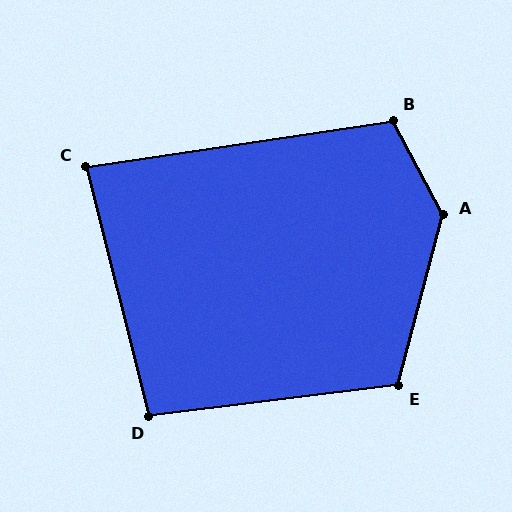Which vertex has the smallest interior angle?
C, at approximately 84 degrees.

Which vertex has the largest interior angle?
A, at approximately 137 degrees.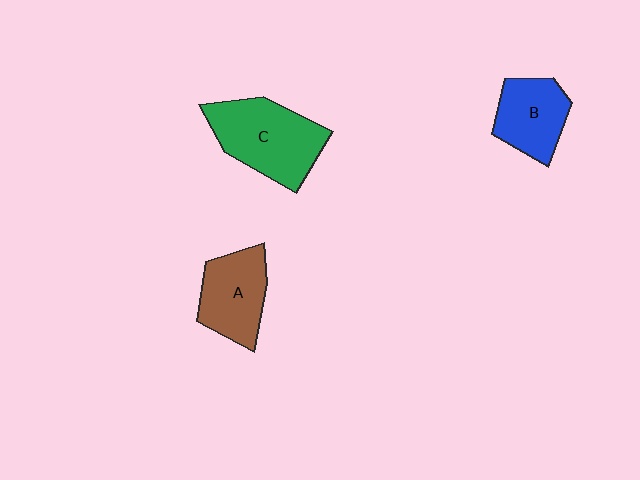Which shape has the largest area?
Shape C (green).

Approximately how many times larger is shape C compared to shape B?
Approximately 1.5 times.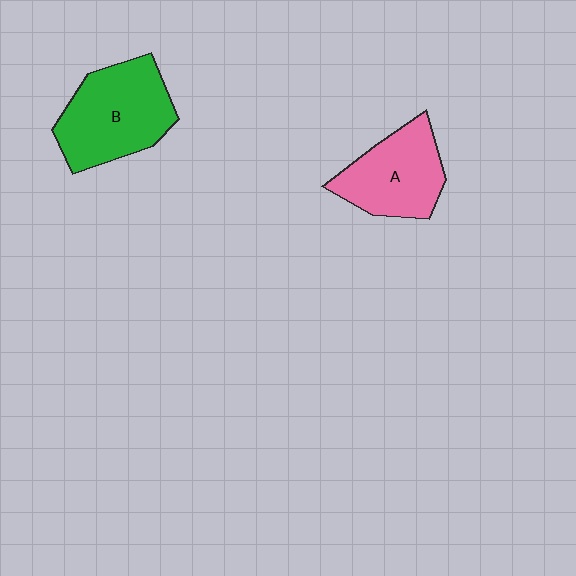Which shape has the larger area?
Shape B (green).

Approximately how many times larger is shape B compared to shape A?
Approximately 1.2 times.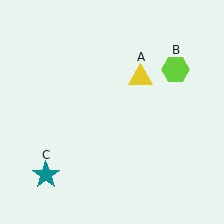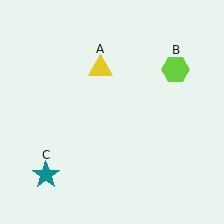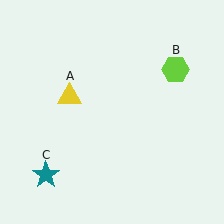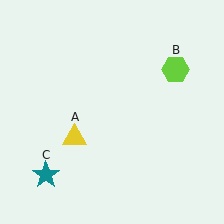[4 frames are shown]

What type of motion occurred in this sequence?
The yellow triangle (object A) rotated counterclockwise around the center of the scene.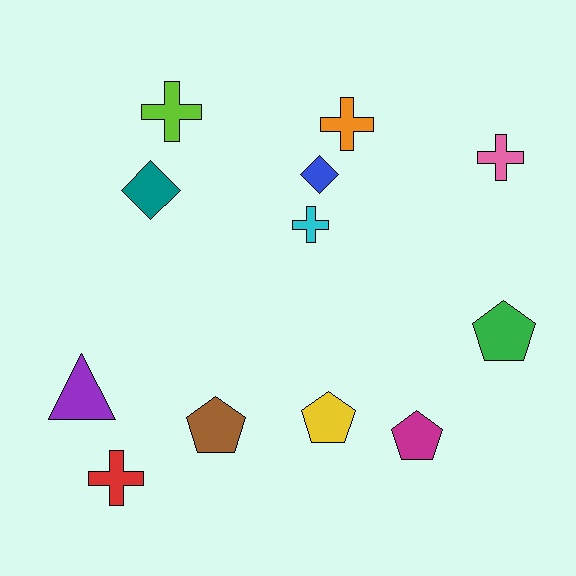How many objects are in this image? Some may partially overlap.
There are 12 objects.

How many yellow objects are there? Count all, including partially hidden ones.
There is 1 yellow object.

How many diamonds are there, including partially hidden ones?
There are 2 diamonds.